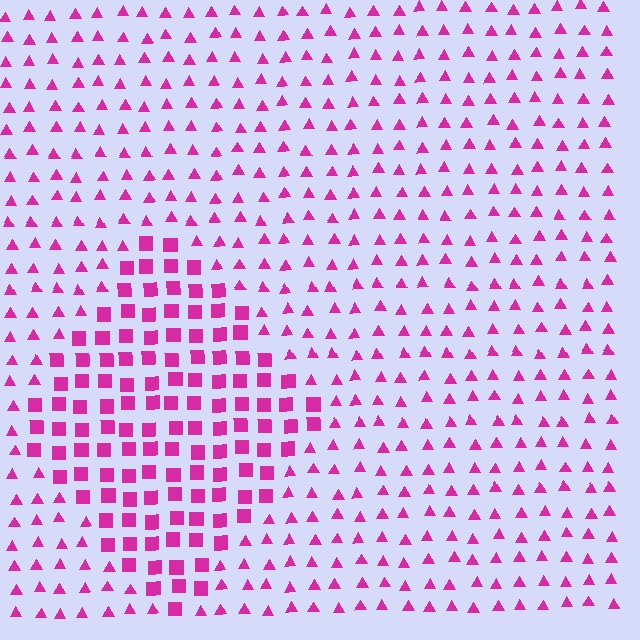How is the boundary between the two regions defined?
The boundary is defined by a change in element shape: squares inside vs. triangles outside. All elements share the same color and spacing.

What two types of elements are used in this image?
The image uses squares inside the diamond region and triangles outside it.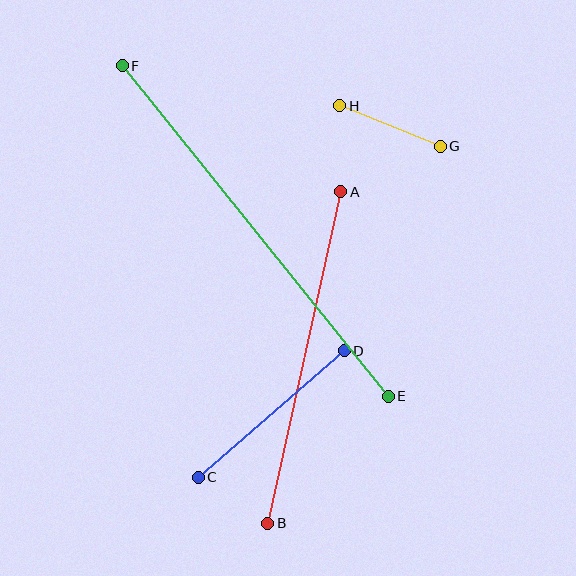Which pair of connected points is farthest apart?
Points E and F are farthest apart.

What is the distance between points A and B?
The distance is approximately 339 pixels.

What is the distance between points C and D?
The distance is approximately 193 pixels.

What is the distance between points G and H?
The distance is approximately 108 pixels.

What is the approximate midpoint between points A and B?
The midpoint is at approximately (304, 358) pixels.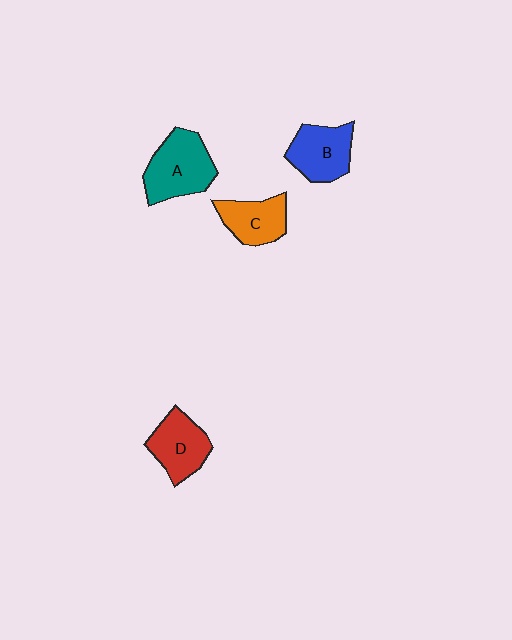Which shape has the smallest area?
Shape C (orange).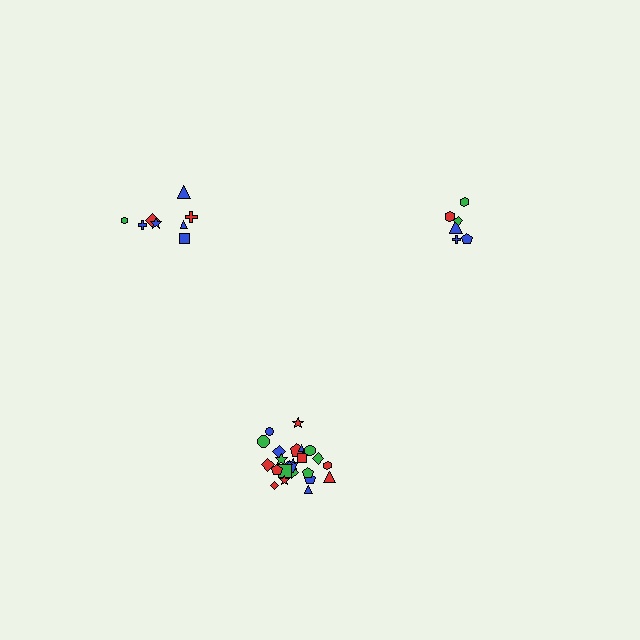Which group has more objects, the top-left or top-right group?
The top-left group.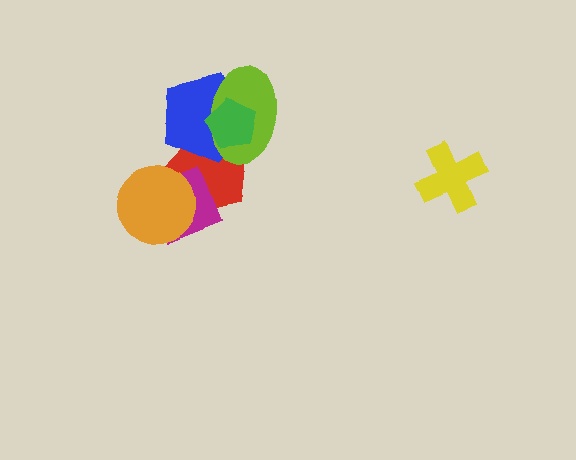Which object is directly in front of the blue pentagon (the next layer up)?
The lime ellipse is directly in front of the blue pentagon.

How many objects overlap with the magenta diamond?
2 objects overlap with the magenta diamond.